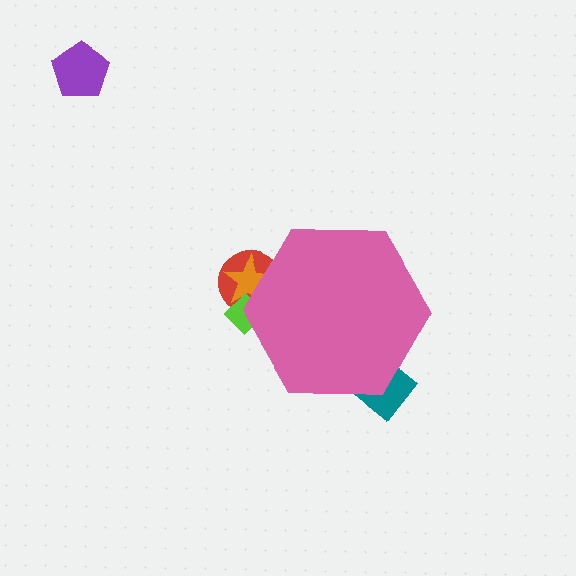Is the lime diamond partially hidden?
Yes, the lime diamond is partially hidden behind the pink hexagon.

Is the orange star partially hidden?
Yes, the orange star is partially hidden behind the pink hexagon.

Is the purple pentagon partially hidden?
No, the purple pentagon is fully visible.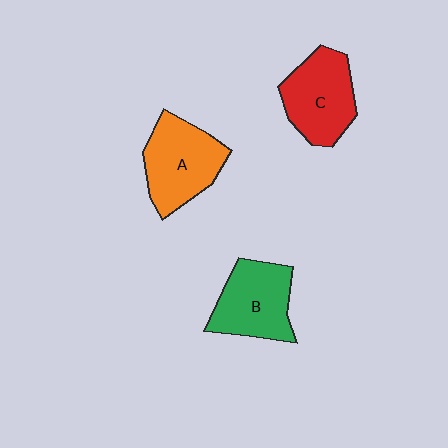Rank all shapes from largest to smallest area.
From largest to smallest: A (orange), C (red), B (green).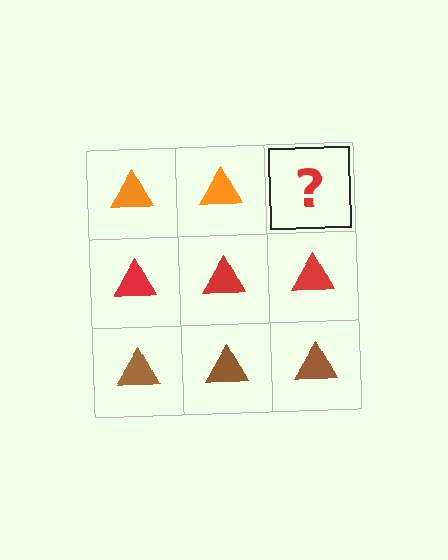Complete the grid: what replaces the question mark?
The question mark should be replaced with an orange triangle.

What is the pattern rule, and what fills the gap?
The rule is that each row has a consistent color. The gap should be filled with an orange triangle.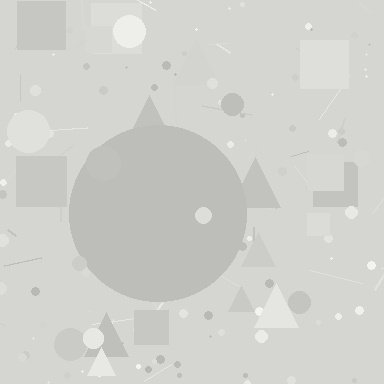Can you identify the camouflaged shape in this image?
The camouflaged shape is a circle.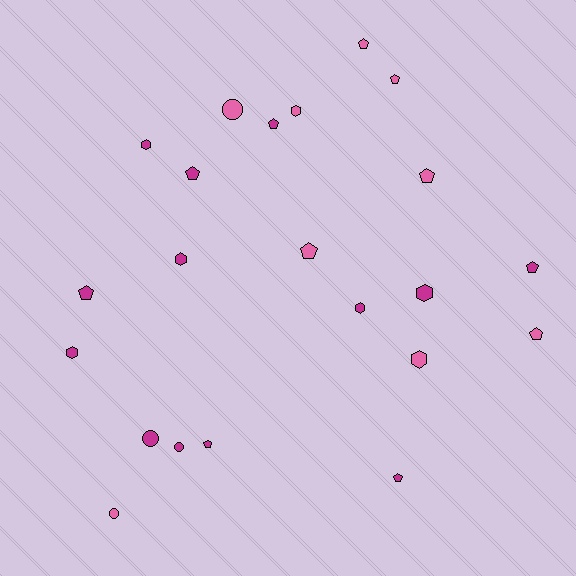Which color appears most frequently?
Magenta, with 13 objects.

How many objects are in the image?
There are 22 objects.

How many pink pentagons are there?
There are 5 pink pentagons.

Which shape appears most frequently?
Pentagon, with 11 objects.